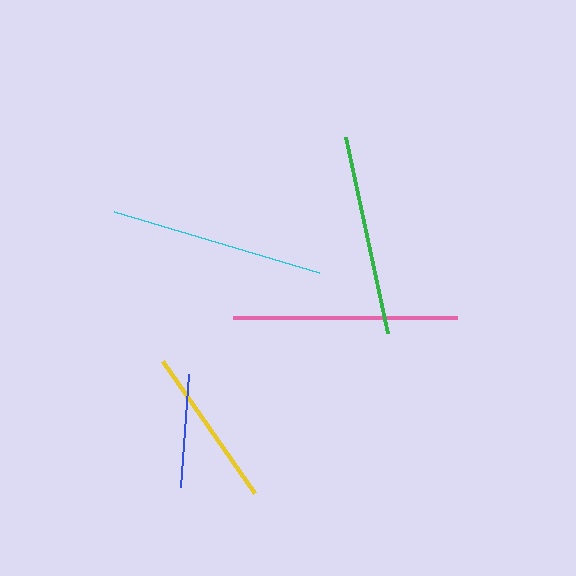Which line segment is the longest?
The pink line is the longest at approximately 224 pixels.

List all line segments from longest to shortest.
From longest to shortest: pink, cyan, green, yellow, blue.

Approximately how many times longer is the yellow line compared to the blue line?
The yellow line is approximately 1.4 times the length of the blue line.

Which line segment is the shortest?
The blue line is the shortest at approximately 113 pixels.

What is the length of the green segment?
The green segment is approximately 200 pixels long.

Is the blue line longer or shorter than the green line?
The green line is longer than the blue line.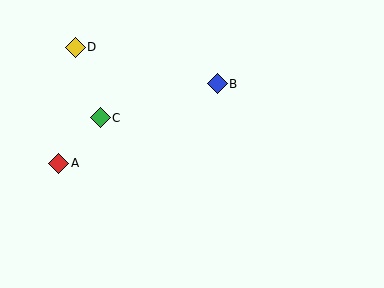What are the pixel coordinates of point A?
Point A is at (59, 163).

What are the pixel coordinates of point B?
Point B is at (217, 84).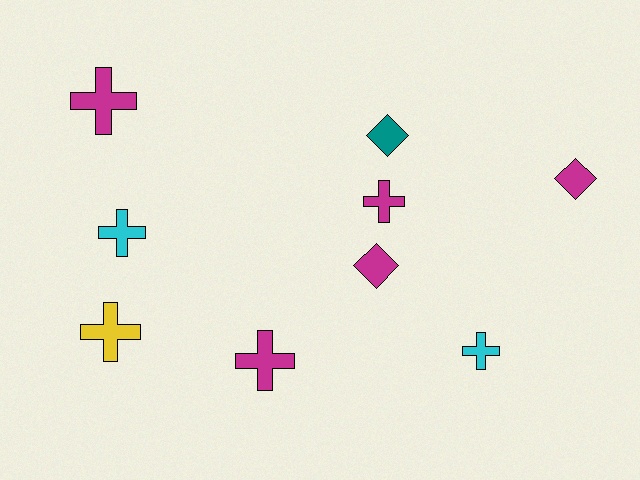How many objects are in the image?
There are 9 objects.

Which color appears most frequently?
Magenta, with 5 objects.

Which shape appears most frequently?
Cross, with 6 objects.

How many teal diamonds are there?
There is 1 teal diamond.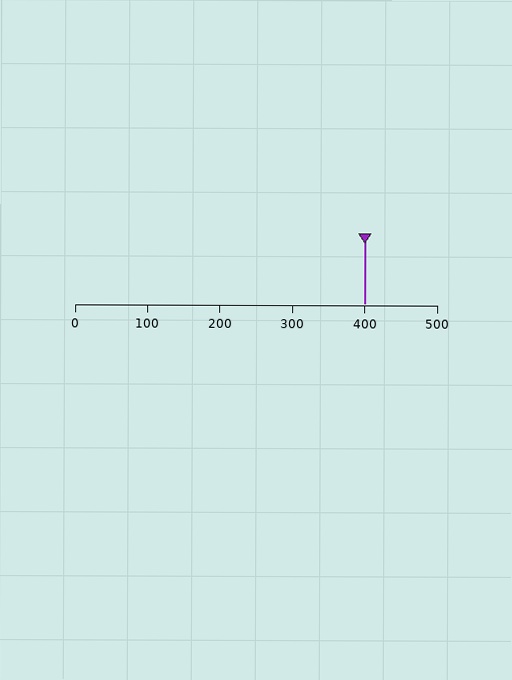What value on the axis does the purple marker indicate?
The marker indicates approximately 400.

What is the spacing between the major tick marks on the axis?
The major ticks are spaced 100 apart.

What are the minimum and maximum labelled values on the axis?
The axis runs from 0 to 500.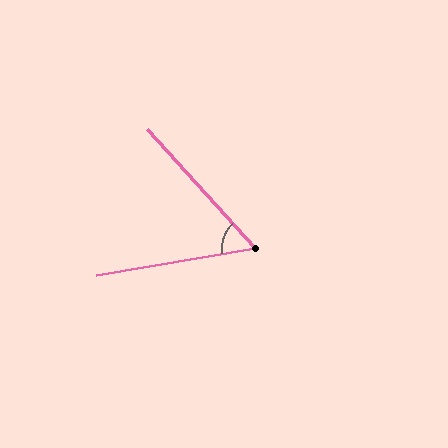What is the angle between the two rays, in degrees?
Approximately 58 degrees.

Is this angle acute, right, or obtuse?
It is acute.